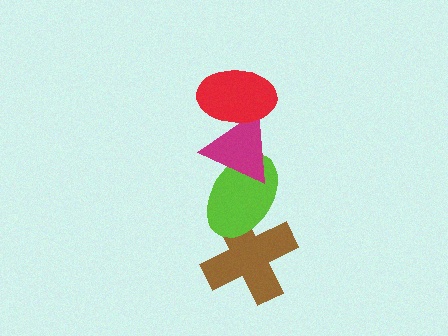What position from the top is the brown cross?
The brown cross is 4th from the top.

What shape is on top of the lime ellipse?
The magenta triangle is on top of the lime ellipse.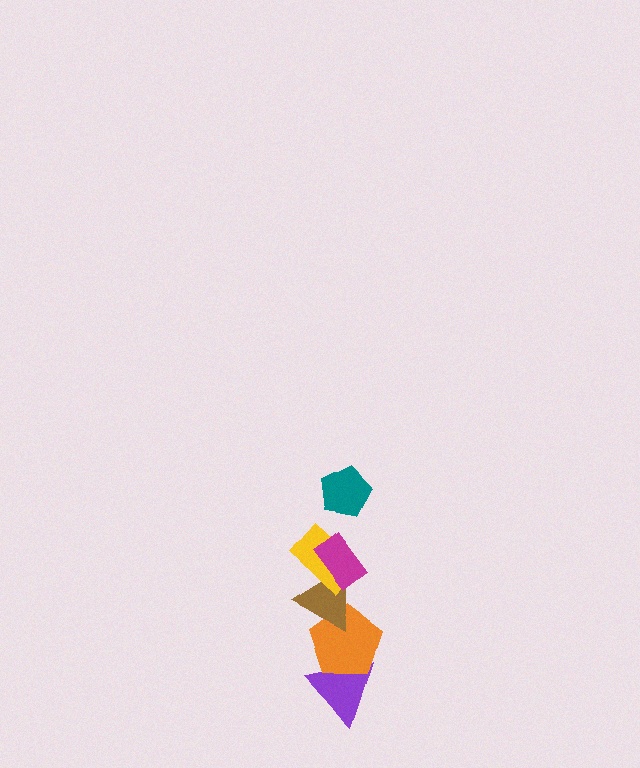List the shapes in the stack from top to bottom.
From top to bottom: the teal pentagon, the magenta rectangle, the yellow rectangle, the brown triangle, the orange pentagon, the purple triangle.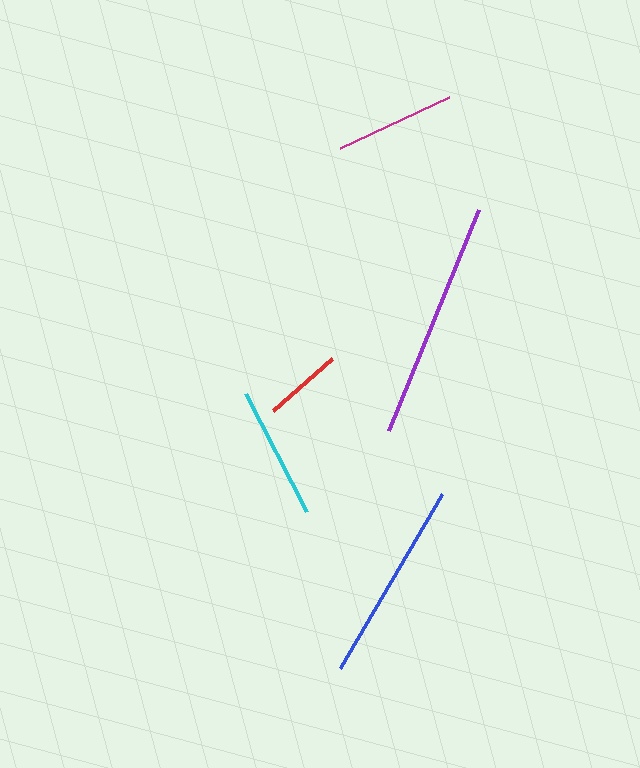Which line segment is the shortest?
The red line is the shortest at approximately 78 pixels.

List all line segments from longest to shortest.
From longest to shortest: purple, blue, cyan, magenta, red.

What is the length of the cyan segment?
The cyan segment is approximately 133 pixels long.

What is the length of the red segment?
The red segment is approximately 78 pixels long.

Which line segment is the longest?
The purple line is the longest at approximately 238 pixels.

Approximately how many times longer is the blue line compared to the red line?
The blue line is approximately 2.6 times the length of the red line.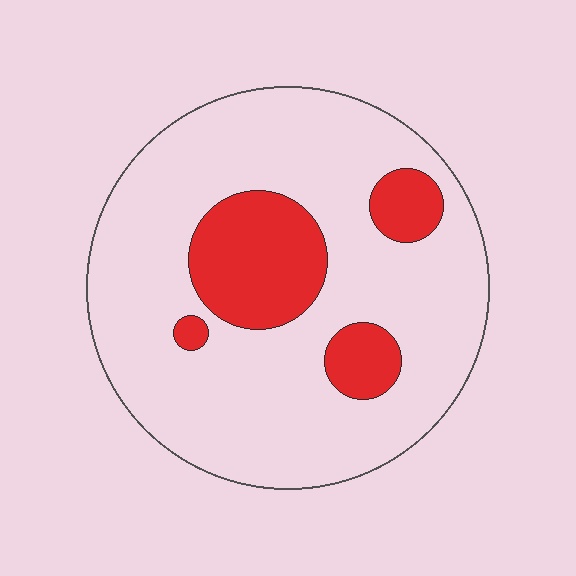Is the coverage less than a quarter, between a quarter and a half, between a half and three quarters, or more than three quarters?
Less than a quarter.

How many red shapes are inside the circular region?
4.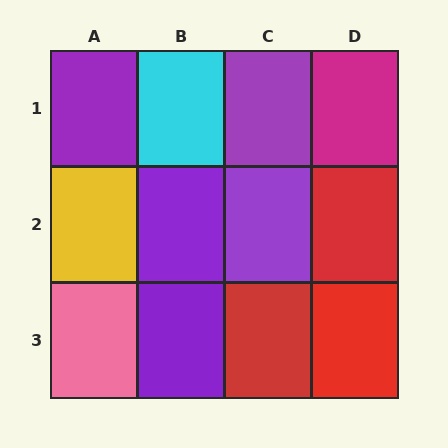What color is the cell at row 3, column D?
Red.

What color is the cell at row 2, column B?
Purple.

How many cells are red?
3 cells are red.